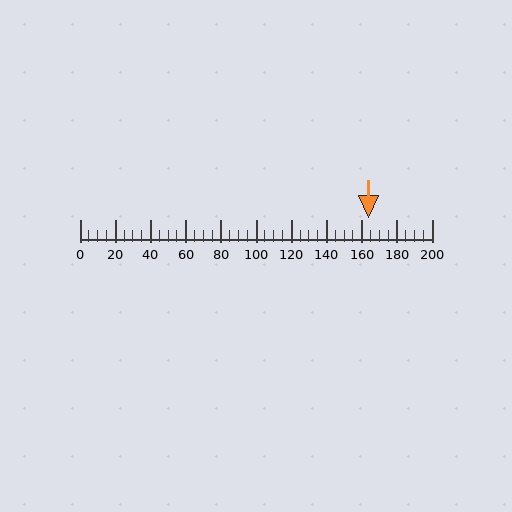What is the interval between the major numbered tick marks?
The major tick marks are spaced 20 units apart.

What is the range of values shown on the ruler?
The ruler shows values from 0 to 200.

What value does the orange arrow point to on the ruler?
The orange arrow points to approximately 164.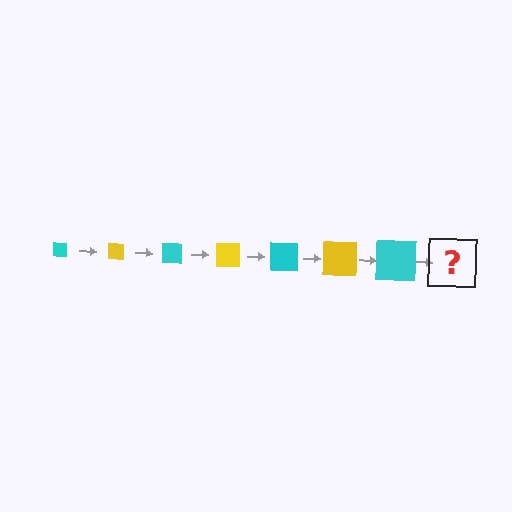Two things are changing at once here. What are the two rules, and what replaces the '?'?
The two rules are that the square grows larger each step and the color cycles through cyan and yellow. The '?' should be a yellow square, larger than the previous one.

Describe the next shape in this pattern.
It should be a yellow square, larger than the previous one.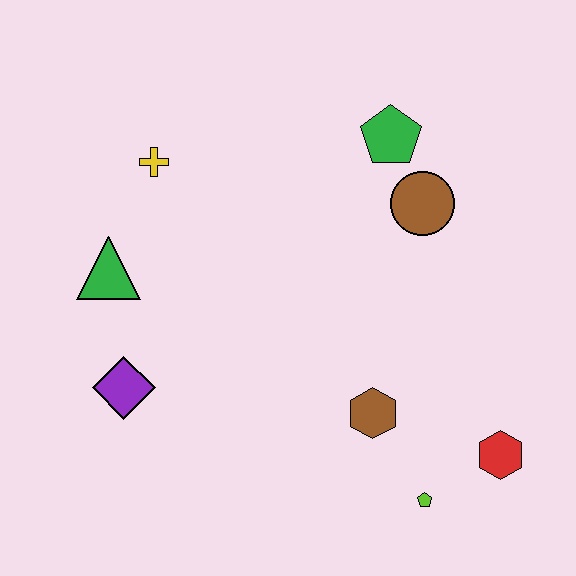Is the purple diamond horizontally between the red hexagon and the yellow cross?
No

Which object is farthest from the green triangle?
The red hexagon is farthest from the green triangle.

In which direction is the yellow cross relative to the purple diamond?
The yellow cross is above the purple diamond.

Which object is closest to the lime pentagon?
The red hexagon is closest to the lime pentagon.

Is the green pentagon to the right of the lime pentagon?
No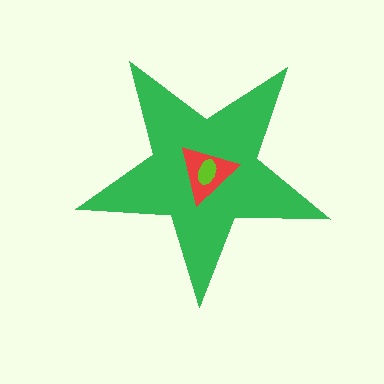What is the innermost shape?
The lime ellipse.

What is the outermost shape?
The green star.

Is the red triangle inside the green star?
Yes.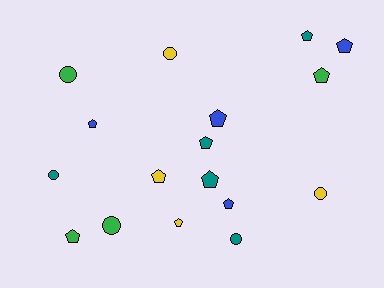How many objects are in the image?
There are 17 objects.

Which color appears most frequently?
Teal, with 5 objects.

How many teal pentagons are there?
There are 3 teal pentagons.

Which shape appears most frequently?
Pentagon, with 11 objects.